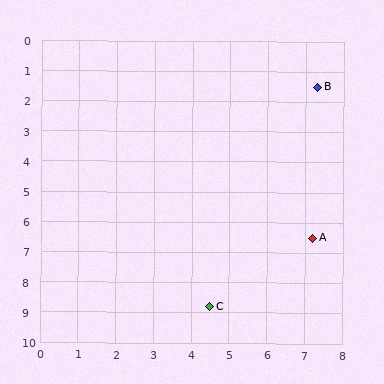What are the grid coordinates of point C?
Point C is at approximately (4.5, 8.8).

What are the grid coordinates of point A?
Point A is at approximately (7.2, 6.5).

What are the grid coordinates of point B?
Point B is at approximately (7.3, 1.5).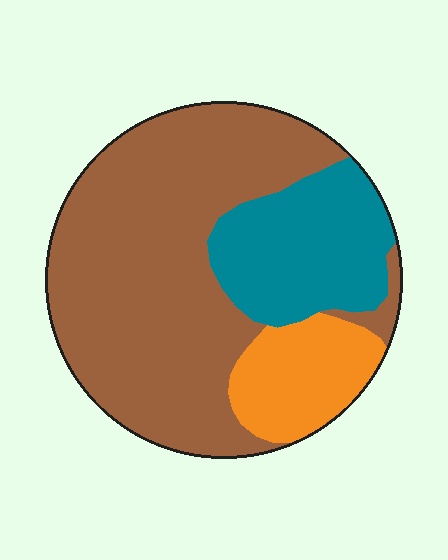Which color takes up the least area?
Orange, at roughly 15%.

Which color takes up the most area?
Brown, at roughly 65%.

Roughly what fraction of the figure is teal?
Teal takes up about one fifth (1/5) of the figure.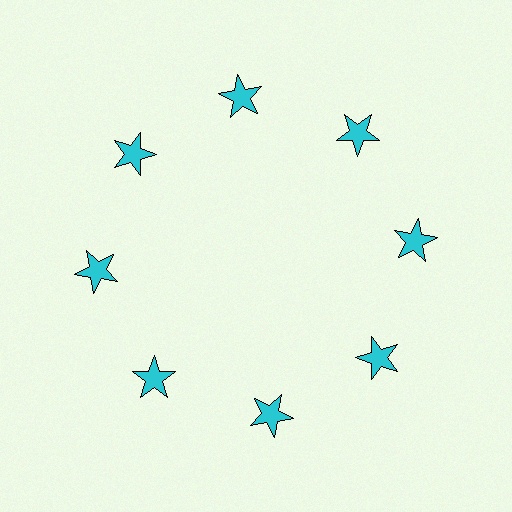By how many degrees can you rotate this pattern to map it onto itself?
The pattern maps onto itself every 45 degrees of rotation.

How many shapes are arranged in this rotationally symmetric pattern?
There are 8 shapes, arranged in 8 groups of 1.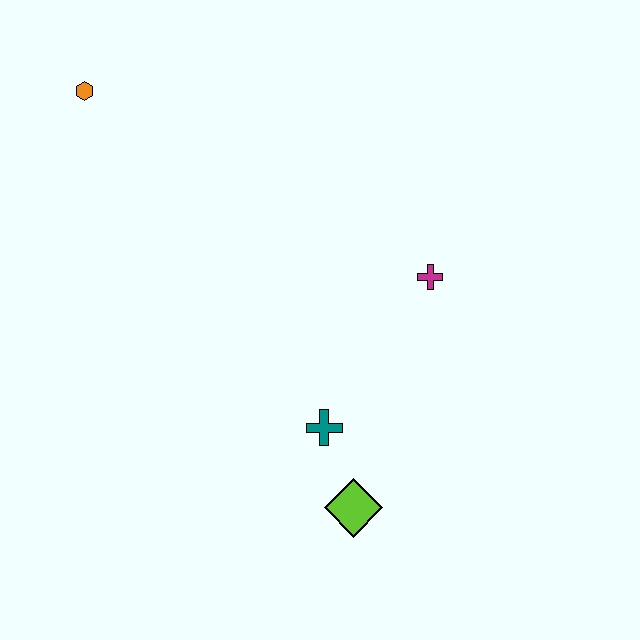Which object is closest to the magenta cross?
The teal cross is closest to the magenta cross.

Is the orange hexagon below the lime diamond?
No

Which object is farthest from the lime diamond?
The orange hexagon is farthest from the lime diamond.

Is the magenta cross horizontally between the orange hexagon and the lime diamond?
No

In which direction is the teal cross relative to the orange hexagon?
The teal cross is below the orange hexagon.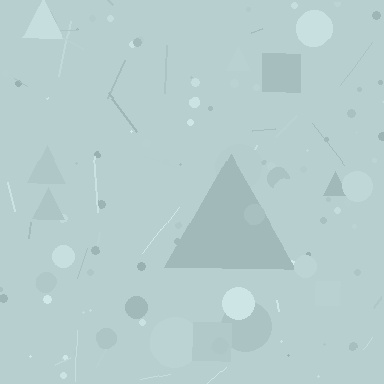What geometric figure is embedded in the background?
A triangle is embedded in the background.